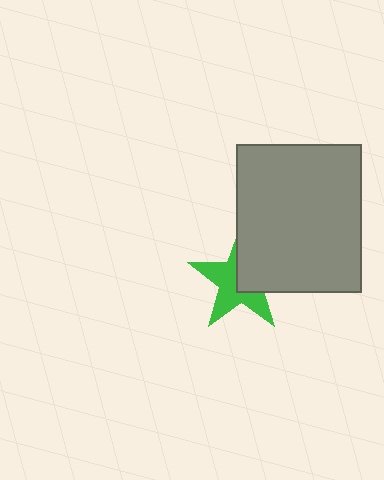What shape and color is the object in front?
The object in front is a gray rectangle.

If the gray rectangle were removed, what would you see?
You would see the complete green star.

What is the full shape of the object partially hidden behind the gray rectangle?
The partially hidden object is a green star.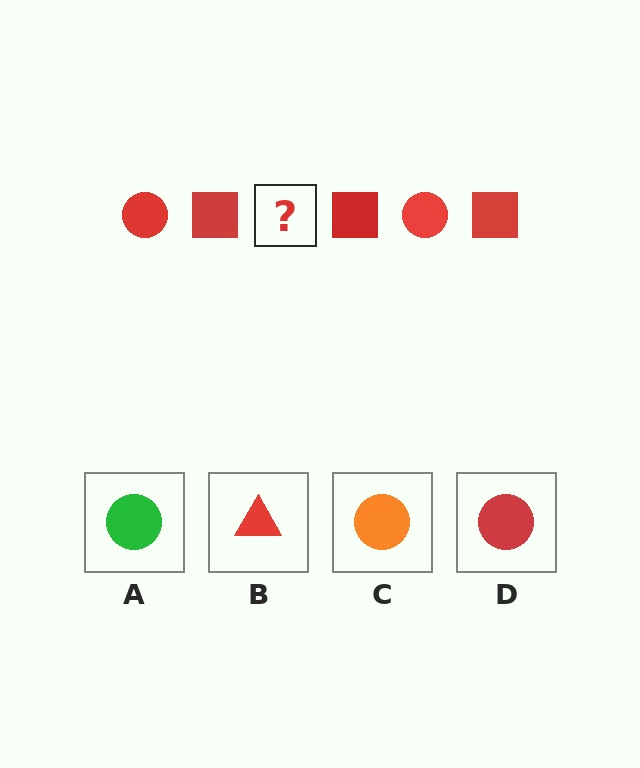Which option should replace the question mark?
Option D.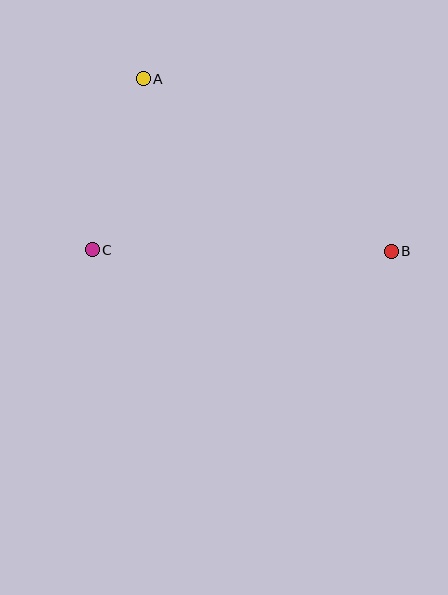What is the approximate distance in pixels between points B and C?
The distance between B and C is approximately 299 pixels.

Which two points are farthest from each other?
Points A and B are farthest from each other.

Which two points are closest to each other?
Points A and C are closest to each other.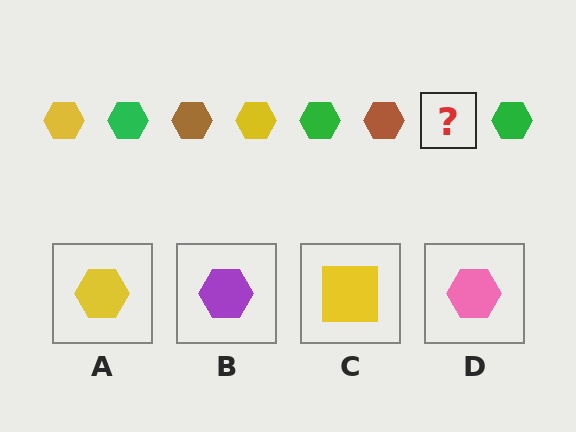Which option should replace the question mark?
Option A.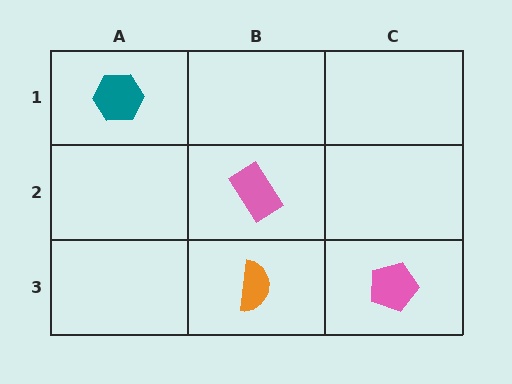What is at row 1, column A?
A teal hexagon.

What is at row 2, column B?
A pink rectangle.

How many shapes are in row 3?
2 shapes.